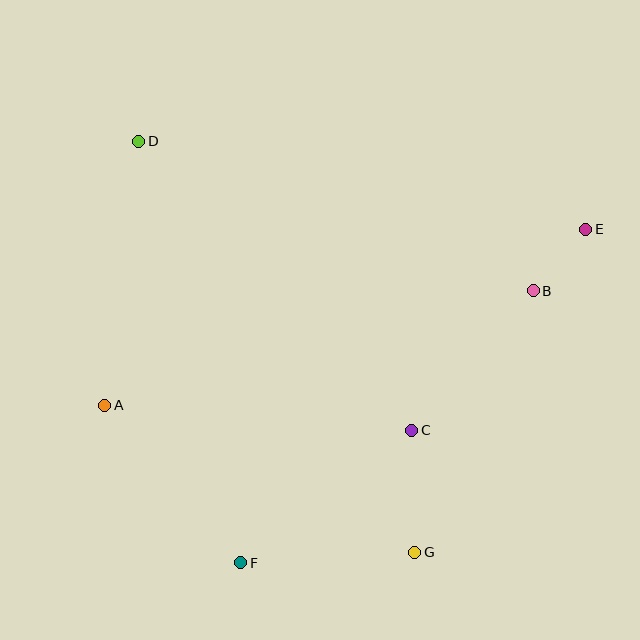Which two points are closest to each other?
Points B and E are closest to each other.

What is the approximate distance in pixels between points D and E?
The distance between D and E is approximately 455 pixels.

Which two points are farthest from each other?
Points A and E are farthest from each other.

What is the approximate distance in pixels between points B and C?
The distance between B and C is approximately 185 pixels.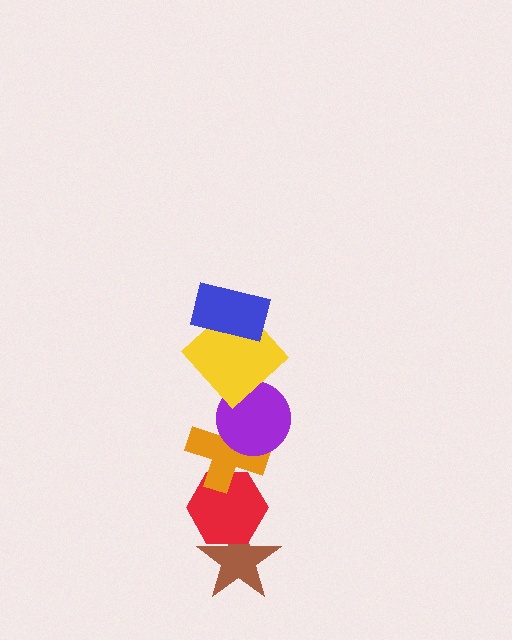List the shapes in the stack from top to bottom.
From top to bottom: the blue rectangle, the yellow diamond, the purple circle, the orange cross, the red hexagon, the brown star.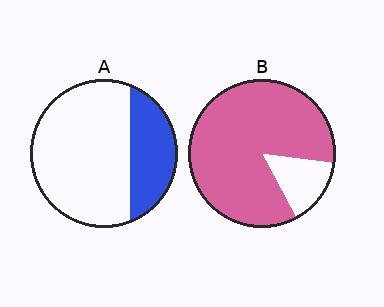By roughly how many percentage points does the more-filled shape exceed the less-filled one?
By roughly 55 percentage points (B over A).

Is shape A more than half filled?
No.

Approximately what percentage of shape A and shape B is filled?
A is approximately 30% and B is approximately 85%.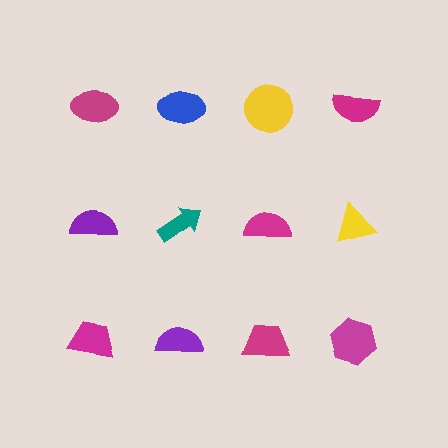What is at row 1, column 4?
A magenta semicircle.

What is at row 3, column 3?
A magenta trapezoid.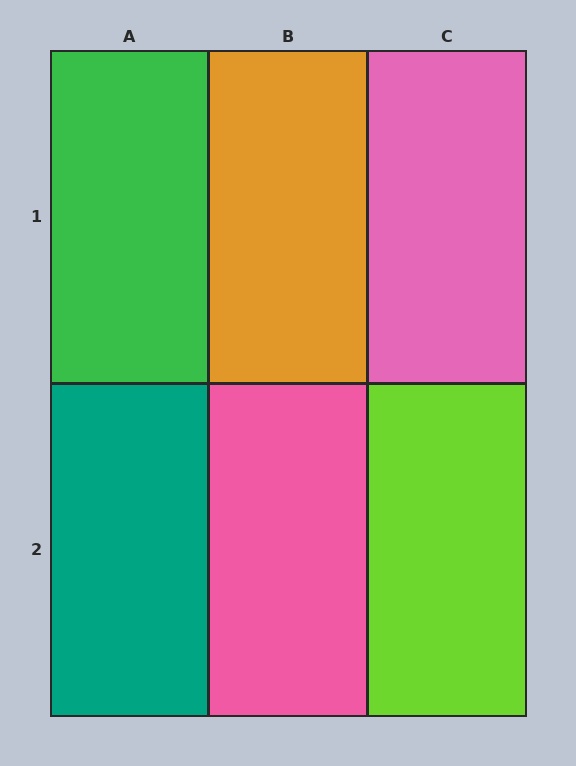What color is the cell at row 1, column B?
Orange.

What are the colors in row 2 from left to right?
Teal, pink, lime.